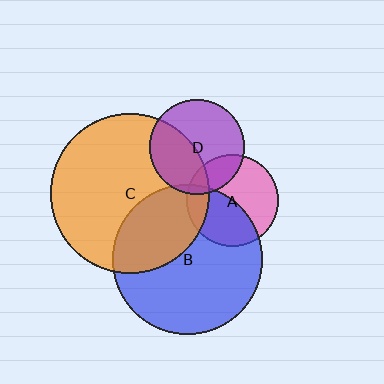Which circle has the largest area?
Circle C (orange).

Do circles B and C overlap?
Yes.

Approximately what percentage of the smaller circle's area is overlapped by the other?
Approximately 35%.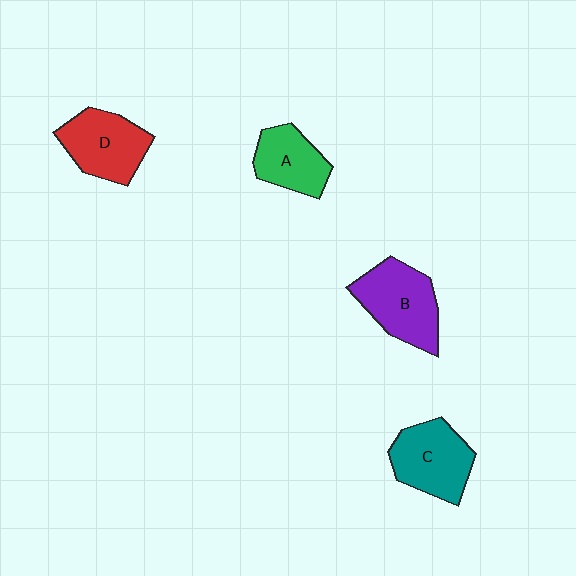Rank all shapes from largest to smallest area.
From largest to smallest: B (purple), C (teal), D (red), A (green).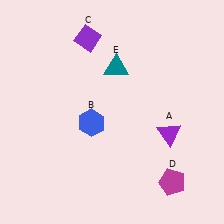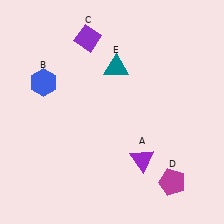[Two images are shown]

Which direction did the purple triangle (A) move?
The purple triangle (A) moved left.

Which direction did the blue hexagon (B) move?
The blue hexagon (B) moved left.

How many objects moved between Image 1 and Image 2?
2 objects moved between the two images.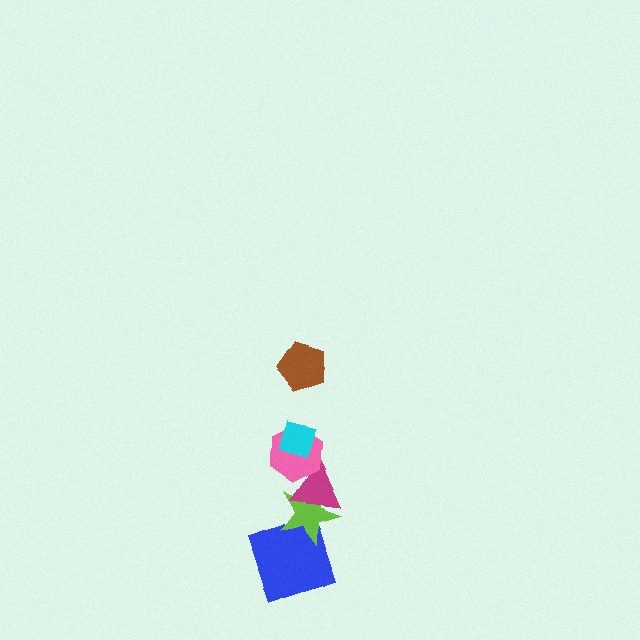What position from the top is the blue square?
The blue square is 6th from the top.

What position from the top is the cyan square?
The cyan square is 2nd from the top.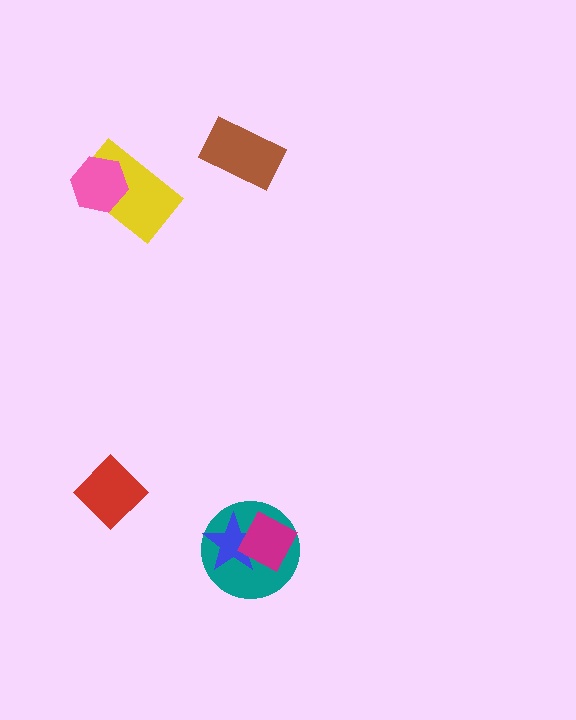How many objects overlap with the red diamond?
0 objects overlap with the red diamond.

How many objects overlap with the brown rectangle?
0 objects overlap with the brown rectangle.